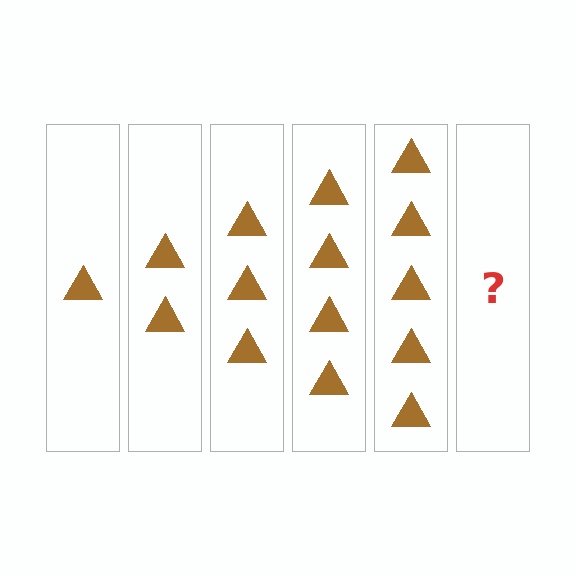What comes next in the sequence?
The next element should be 6 triangles.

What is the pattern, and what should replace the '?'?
The pattern is that each step adds one more triangle. The '?' should be 6 triangles.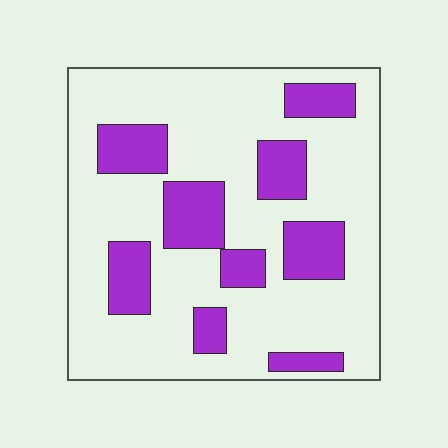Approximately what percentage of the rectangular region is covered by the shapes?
Approximately 25%.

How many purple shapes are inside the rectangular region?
9.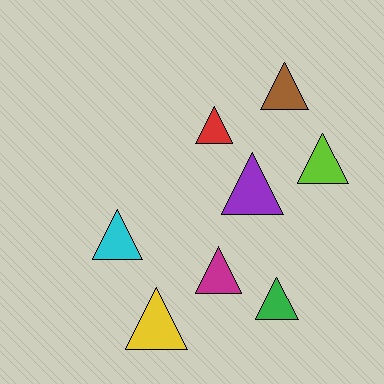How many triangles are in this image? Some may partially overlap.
There are 8 triangles.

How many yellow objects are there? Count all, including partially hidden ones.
There is 1 yellow object.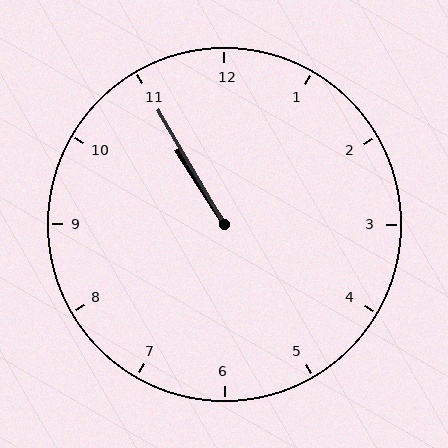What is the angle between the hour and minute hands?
Approximately 2 degrees.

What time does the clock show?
10:55.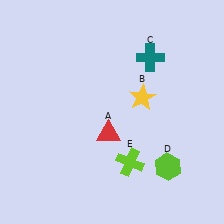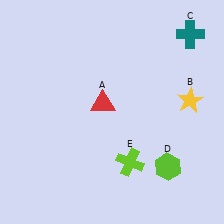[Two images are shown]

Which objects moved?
The objects that moved are: the red triangle (A), the yellow star (B), the teal cross (C).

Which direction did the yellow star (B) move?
The yellow star (B) moved right.